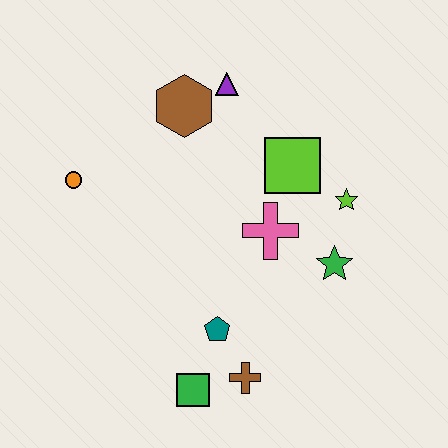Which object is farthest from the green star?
The orange circle is farthest from the green star.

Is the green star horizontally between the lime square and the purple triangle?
No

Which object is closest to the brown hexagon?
The purple triangle is closest to the brown hexagon.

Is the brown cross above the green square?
Yes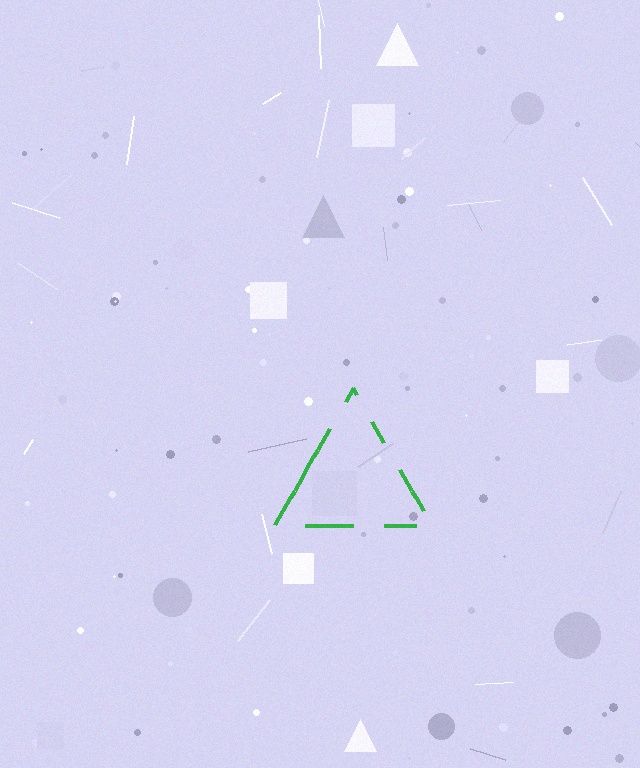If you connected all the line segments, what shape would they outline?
They would outline a triangle.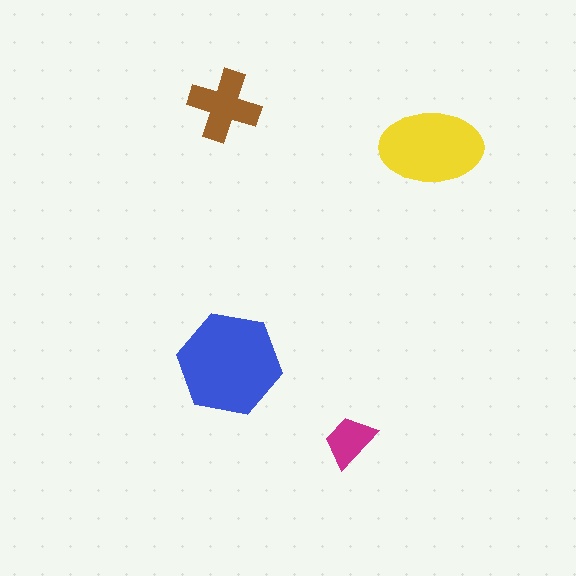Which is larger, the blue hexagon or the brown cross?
The blue hexagon.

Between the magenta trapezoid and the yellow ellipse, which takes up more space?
The yellow ellipse.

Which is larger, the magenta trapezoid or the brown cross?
The brown cross.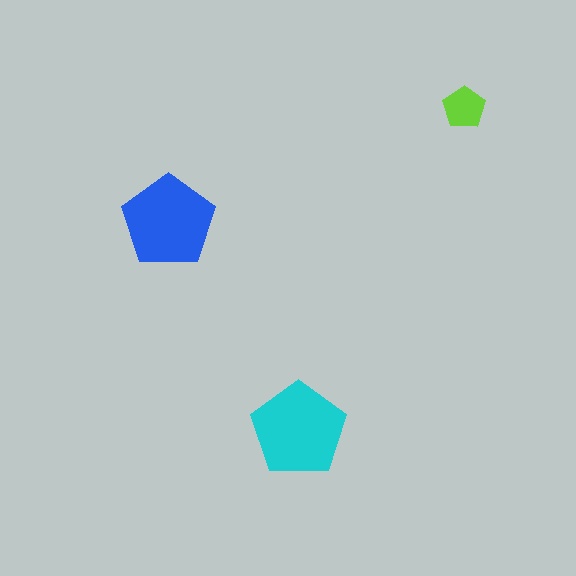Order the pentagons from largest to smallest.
the cyan one, the blue one, the lime one.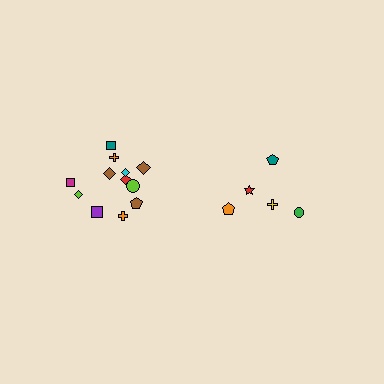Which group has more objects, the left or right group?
The left group.